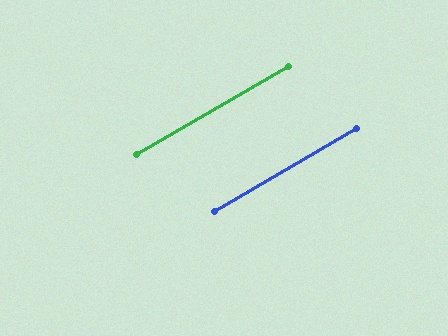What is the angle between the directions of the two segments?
Approximately 0 degrees.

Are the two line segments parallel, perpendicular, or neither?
Parallel — their directions differ by only 0.1°.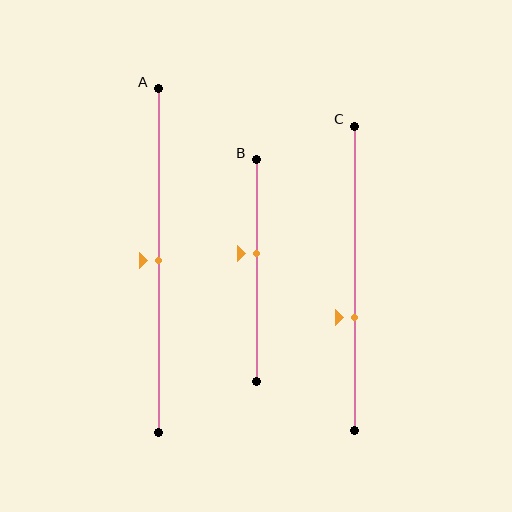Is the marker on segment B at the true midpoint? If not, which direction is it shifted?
No, the marker on segment B is shifted upward by about 8% of the segment length.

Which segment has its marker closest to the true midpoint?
Segment A has its marker closest to the true midpoint.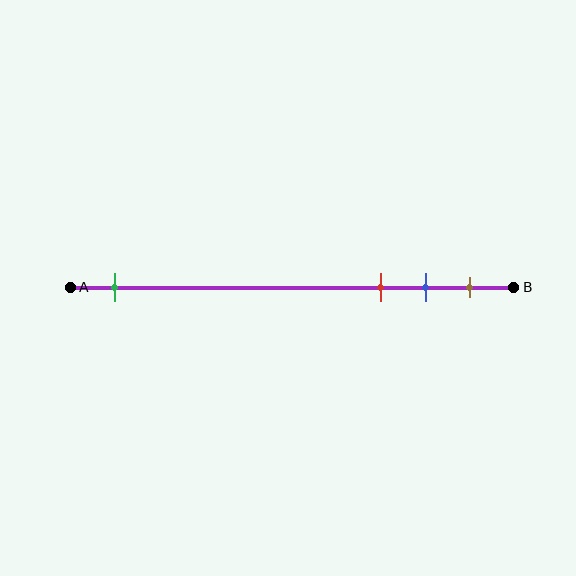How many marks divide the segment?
There are 4 marks dividing the segment.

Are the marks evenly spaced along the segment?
No, the marks are not evenly spaced.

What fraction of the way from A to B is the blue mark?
The blue mark is approximately 80% (0.8) of the way from A to B.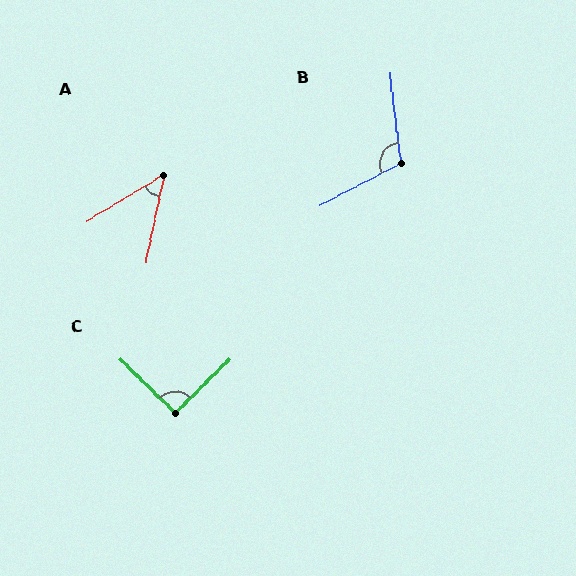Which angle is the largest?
B, at approximately 111 degrees.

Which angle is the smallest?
A, at approximately 47 degrees.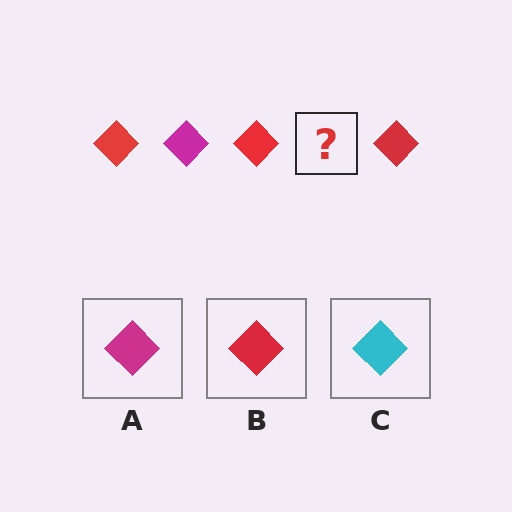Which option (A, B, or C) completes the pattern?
A.